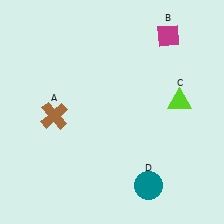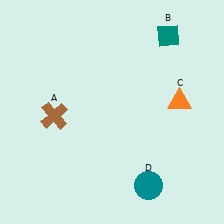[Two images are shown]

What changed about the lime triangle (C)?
In Image 1, C is lime. In Image 2, it changed to orange.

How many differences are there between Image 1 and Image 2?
There are 2 differences between the two images.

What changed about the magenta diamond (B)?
In Image 1, B is magenta. In Image 2, it changed to teal.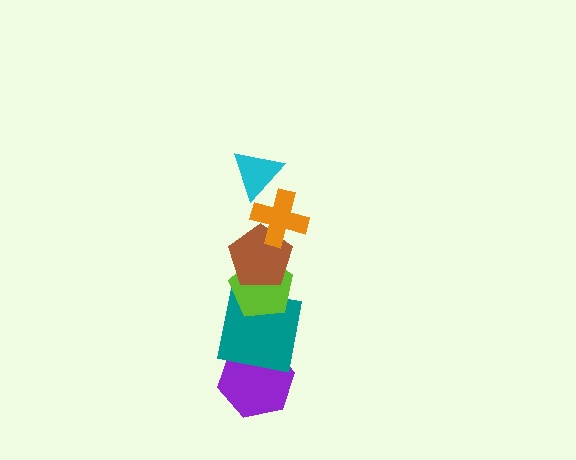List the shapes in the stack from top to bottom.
From top to bottom: the cyan triangle, the orange cross, the brown pentagon, the lime pentagon, the teal square, the purple hexagon.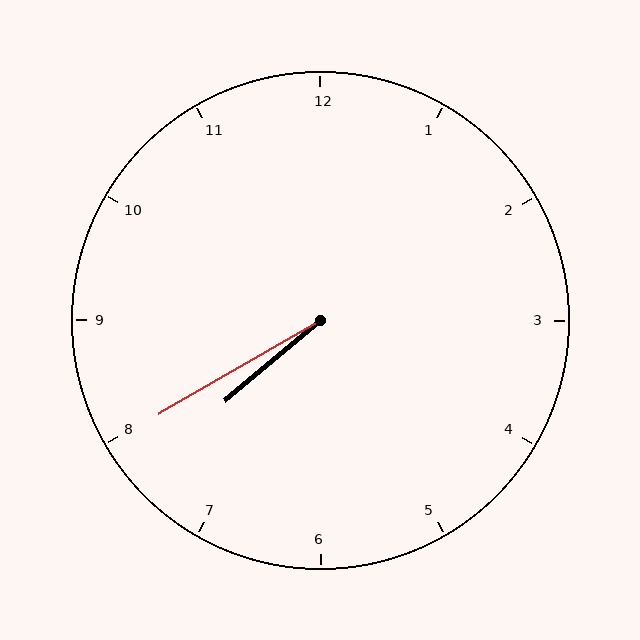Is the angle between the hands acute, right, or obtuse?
It is acute.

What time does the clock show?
7:40.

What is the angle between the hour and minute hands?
Approximately 10 degrees.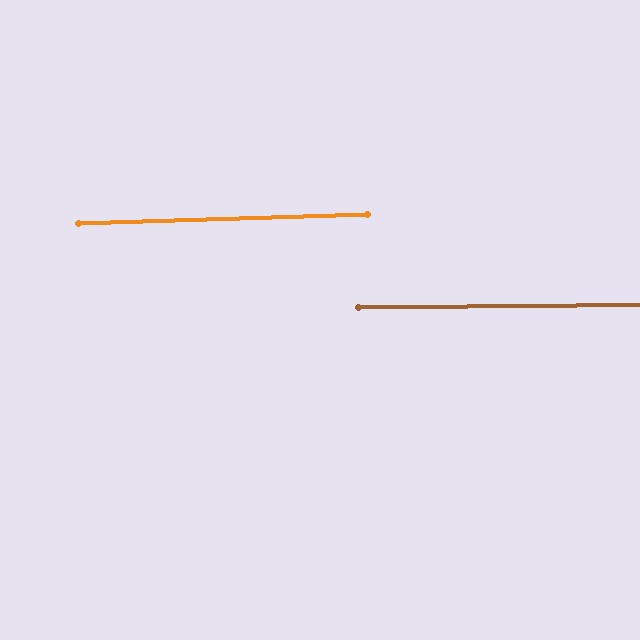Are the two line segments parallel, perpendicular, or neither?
Parallel — their directions differ by only 1.1°.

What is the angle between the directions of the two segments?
Approximately 1 degree.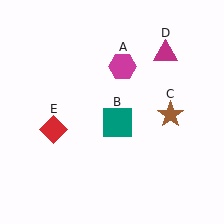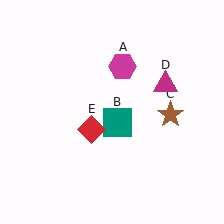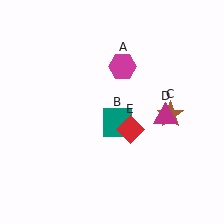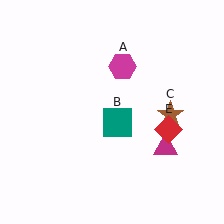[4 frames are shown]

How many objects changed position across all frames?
2 objects changed position: magenta triangle (object D), red diamond (object E).